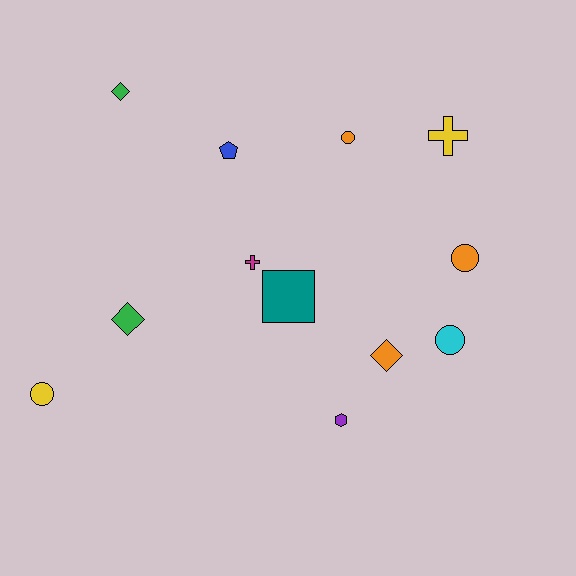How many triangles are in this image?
There are no triangles.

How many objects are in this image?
There are 12 objects.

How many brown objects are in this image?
There are no brown objects.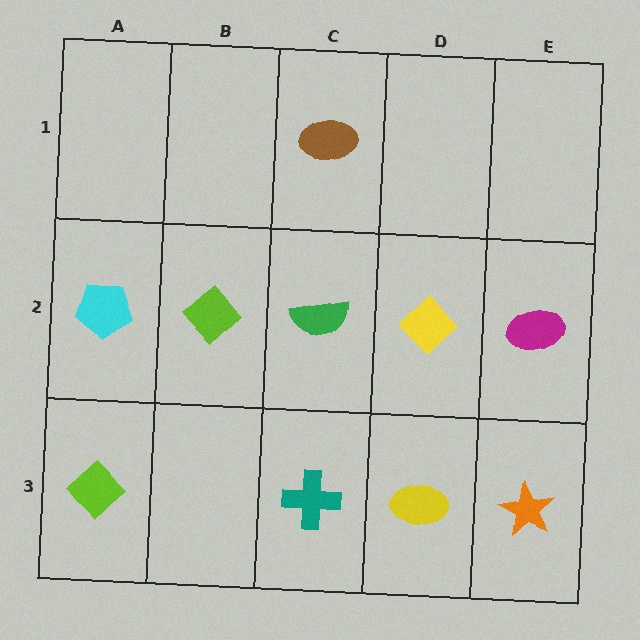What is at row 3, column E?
An orange star.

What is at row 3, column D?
A yellow ellipse.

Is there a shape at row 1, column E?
No, that cell is empty.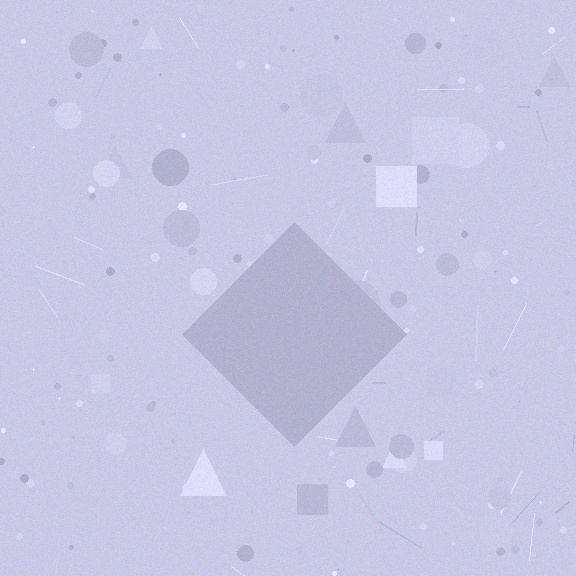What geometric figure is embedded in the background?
A diamond is embedded in the background.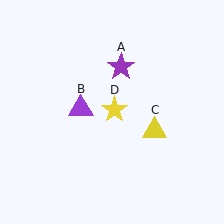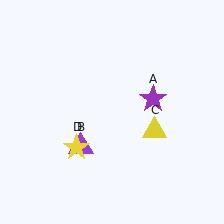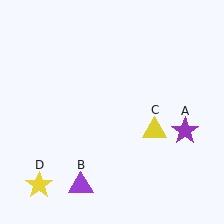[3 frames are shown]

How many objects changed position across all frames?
3 objects changed position: purple star (object A), purple triangle (object B), yellow star (object D).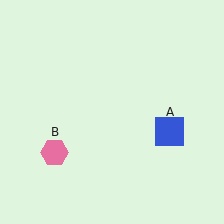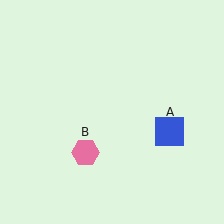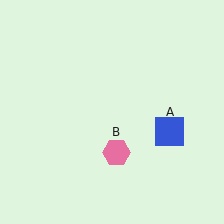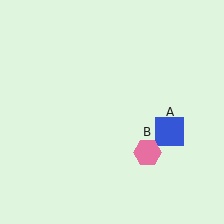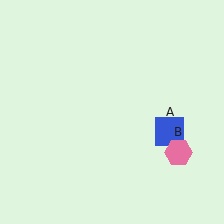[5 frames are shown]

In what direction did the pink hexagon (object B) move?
The pink hexagon (object B) moved right.